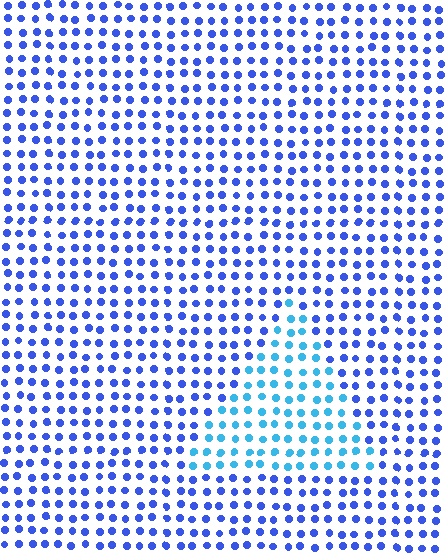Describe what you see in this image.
The image is filled with small blue elements in a uniform arrangement. A triangle-shaped region is visible where the elements are tinted to a slightly different hue, forming a subtle color boundary.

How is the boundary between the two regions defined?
The boundary is defined purely by a slight shift in hue (about 34 degrees). Spacing, size, and orientation are identical on both sides.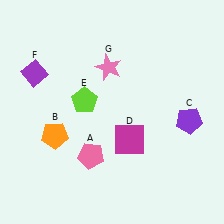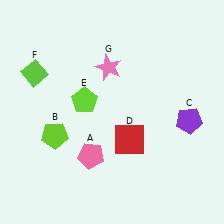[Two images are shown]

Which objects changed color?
B changed from orange to lime. D changed from magenta to red. F changed from purple to lime.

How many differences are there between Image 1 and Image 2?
There are 3 differences between the two images.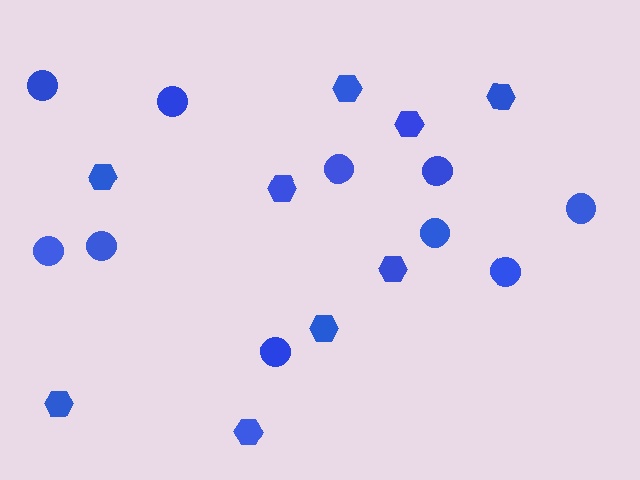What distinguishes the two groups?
There are 2 groups: one group of hexagons (9) and one group of circles (10).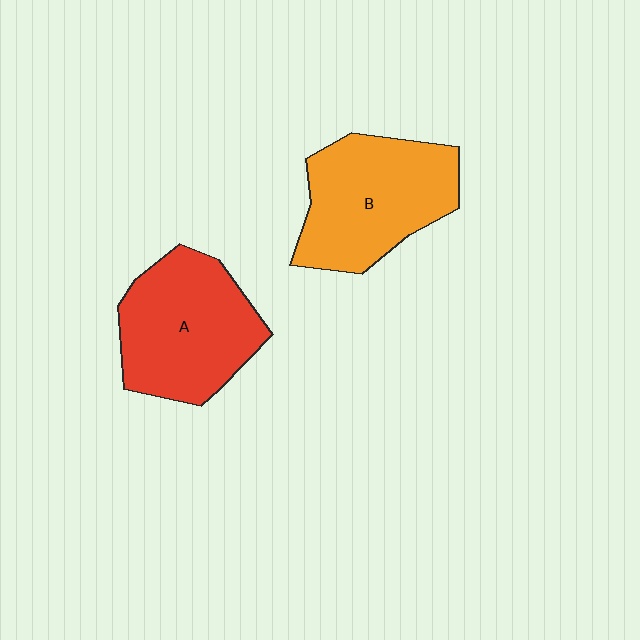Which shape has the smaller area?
Shape B (orange).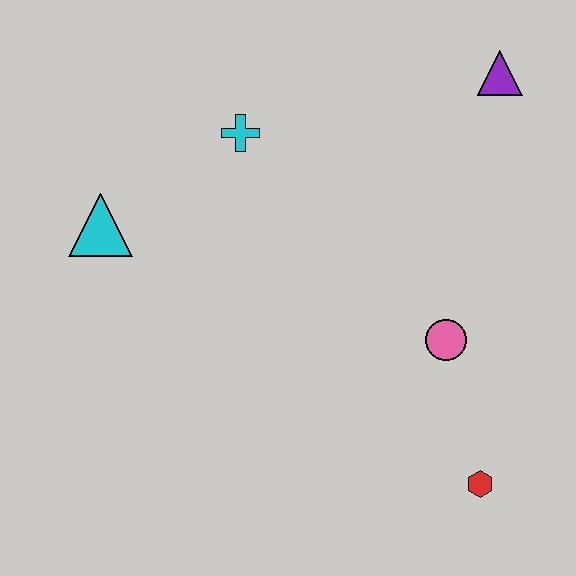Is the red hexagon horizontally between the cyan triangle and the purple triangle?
Yes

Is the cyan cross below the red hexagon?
No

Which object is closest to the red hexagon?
The pink circle is closest to the red hexagon.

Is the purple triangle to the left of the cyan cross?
No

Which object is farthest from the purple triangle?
The cyan triangle is farthest from the purple triangle.